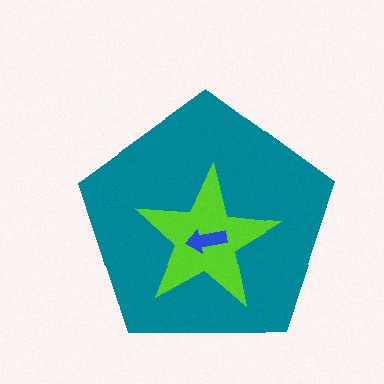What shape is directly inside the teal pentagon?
The lime star.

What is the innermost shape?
The blue arrow.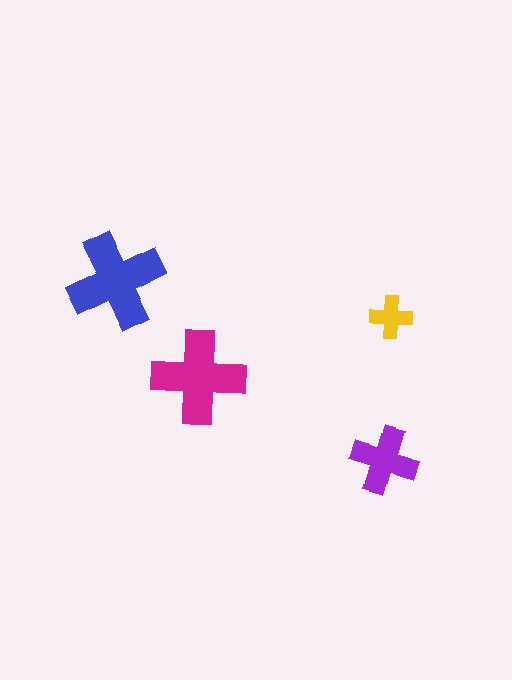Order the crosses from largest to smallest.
the blue one, the magenta one, the purple one, the yellow one.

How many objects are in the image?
There are 4 objects in the image.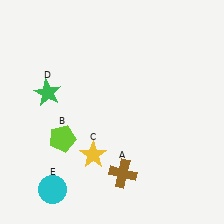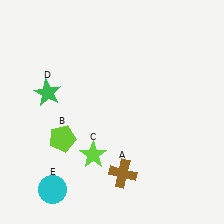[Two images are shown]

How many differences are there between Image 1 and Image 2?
There is 1 difference between the two images.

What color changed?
The star (C) changed from yellow in Image 1 to lime in Image 2.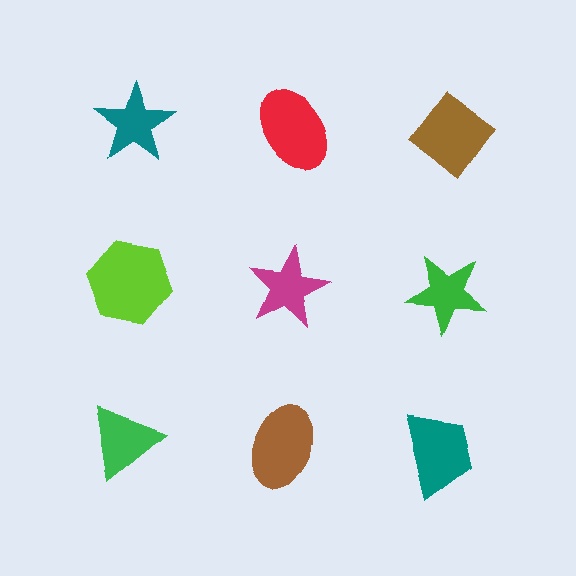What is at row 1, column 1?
A teal star.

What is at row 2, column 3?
A green star.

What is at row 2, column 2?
A magenta star.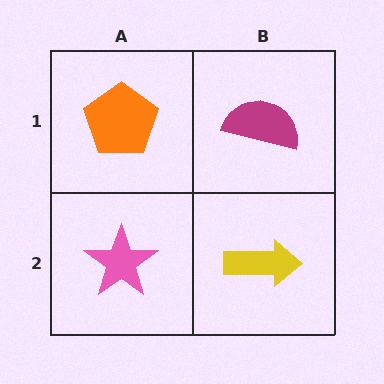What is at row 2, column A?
A pink star.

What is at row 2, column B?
A yellow arrow.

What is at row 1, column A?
An orange pentagon.